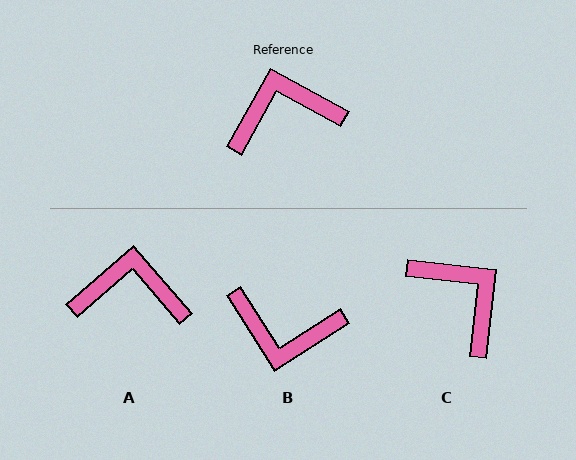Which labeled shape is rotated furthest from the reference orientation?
B, about 151 degrees away.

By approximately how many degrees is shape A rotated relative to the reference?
Approximately 20 degrees clockwise.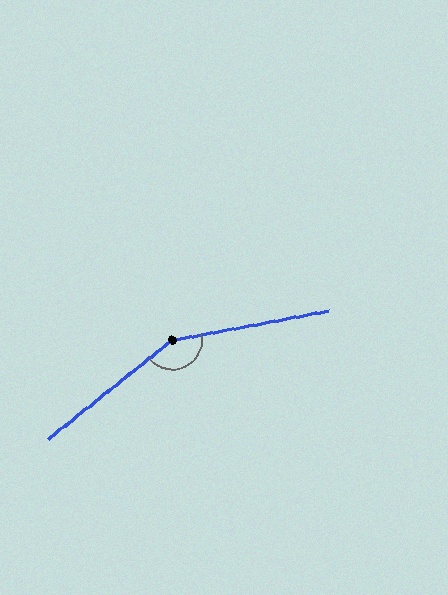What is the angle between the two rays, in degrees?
Approximately 153 degrees.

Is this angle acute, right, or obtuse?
It is obtuse.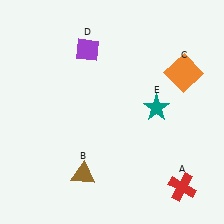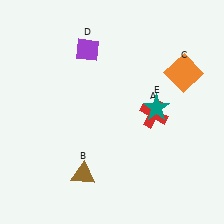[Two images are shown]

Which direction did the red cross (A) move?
The red cross (A) moved up.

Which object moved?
The red cross (A) moved up.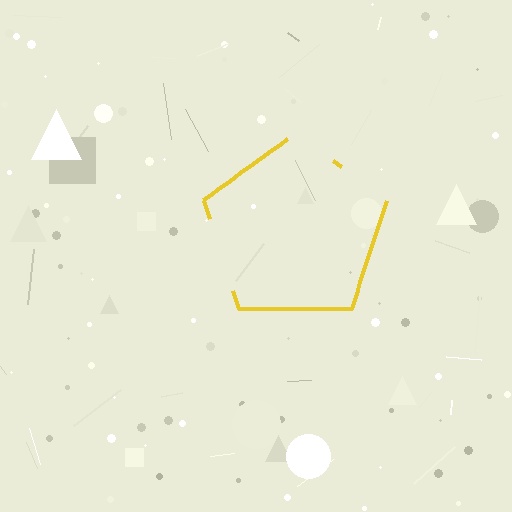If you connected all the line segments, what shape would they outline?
They would outline a pentagon.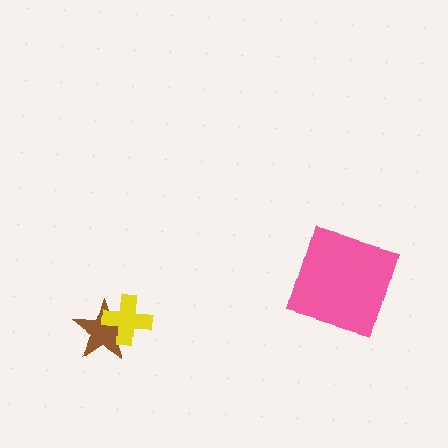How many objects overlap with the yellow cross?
1 object overlaps with the yellow cross.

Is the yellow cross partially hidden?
No, no other shape covers it.